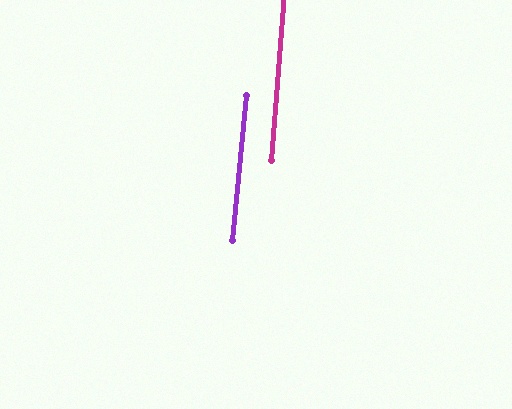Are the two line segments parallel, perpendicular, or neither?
Parallel — their directions differ by only 1.1°.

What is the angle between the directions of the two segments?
Approximately 1 degree.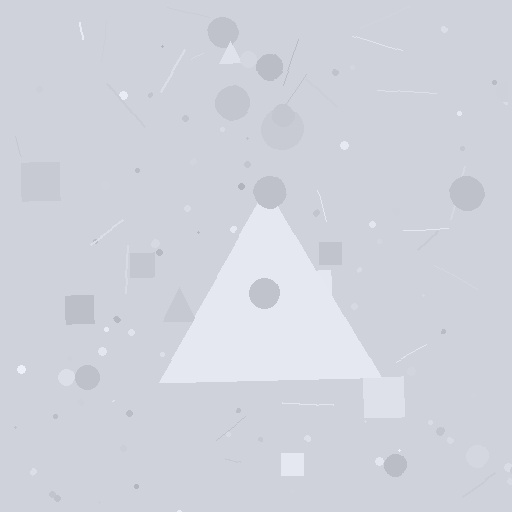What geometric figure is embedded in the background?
A triangle is embedded in the background.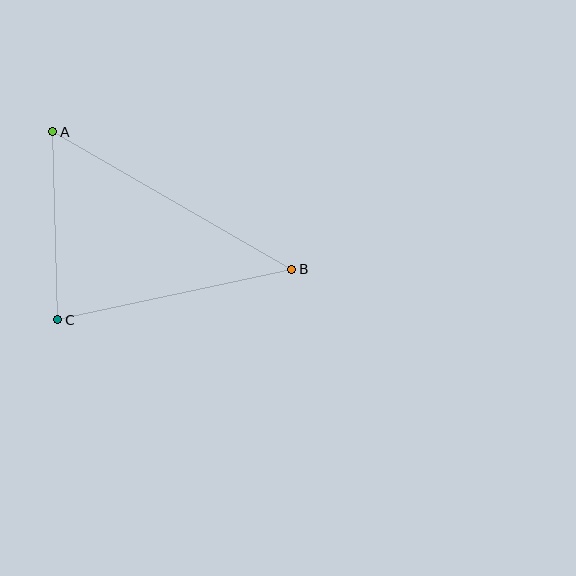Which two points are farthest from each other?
Points A and B are farthest from each other.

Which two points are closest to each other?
Points A and C are closest to each other.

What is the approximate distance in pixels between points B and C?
The distance between B and C is approximately 239 pixels.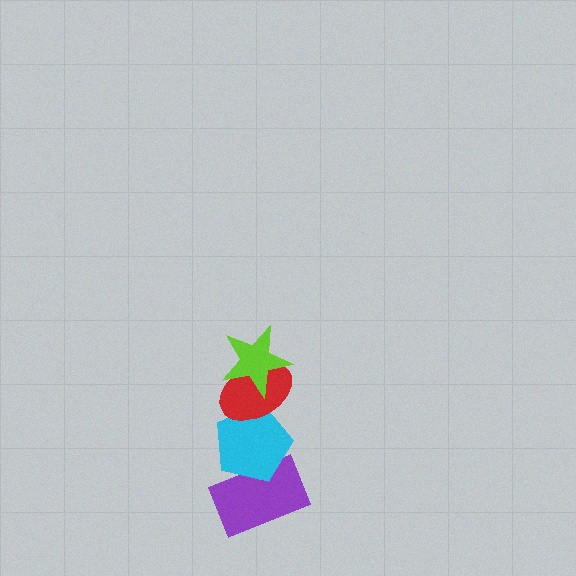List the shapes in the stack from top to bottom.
From top to bottom: the lime star, the red ellipse, the cyan pentagon, the purple rectangle.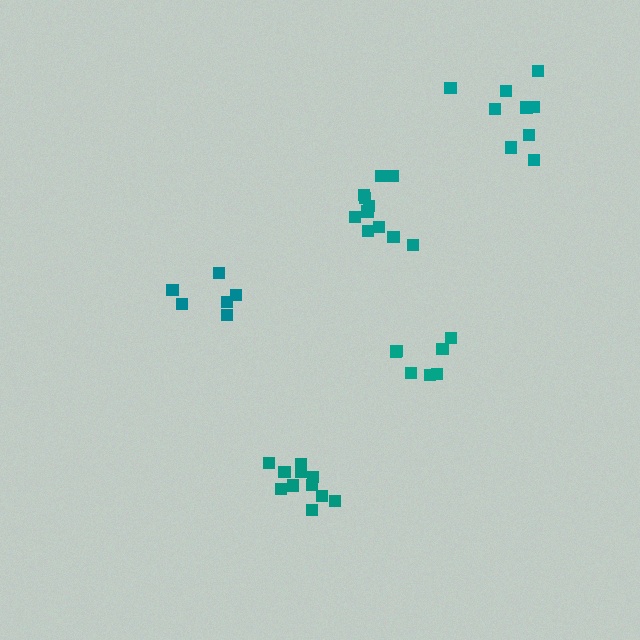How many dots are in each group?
Group 1: 11 dots, Group 2: 7 dots, Group 3: 7 dots, Group 4: 11 dots, Group 5: 9 dots (45 total).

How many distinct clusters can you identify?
There are 5 distinct clusters.